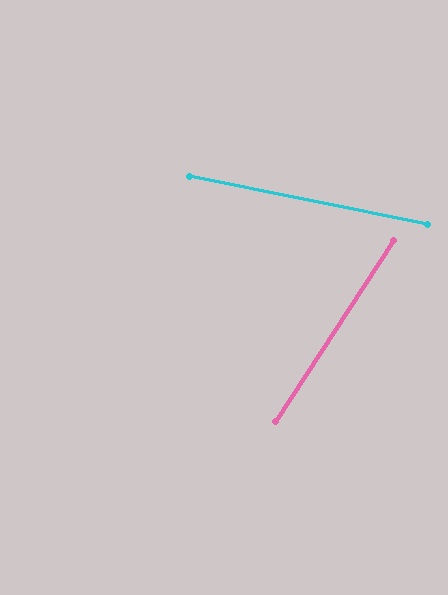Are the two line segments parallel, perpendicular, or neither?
Neither parallel nor perpendicular — they differ by about 68°.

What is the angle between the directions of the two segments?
Approximately 68 degrees.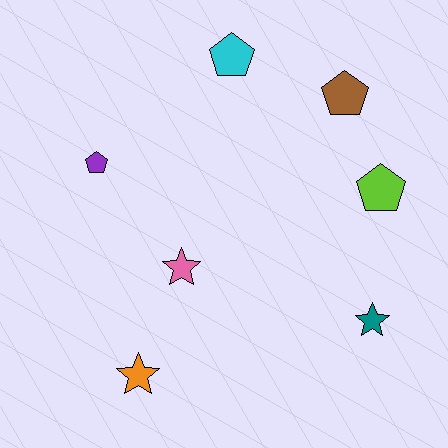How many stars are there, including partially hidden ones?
There are 3 stars.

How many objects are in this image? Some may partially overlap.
There are 7 objects.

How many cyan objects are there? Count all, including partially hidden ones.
There is 1 cyan object.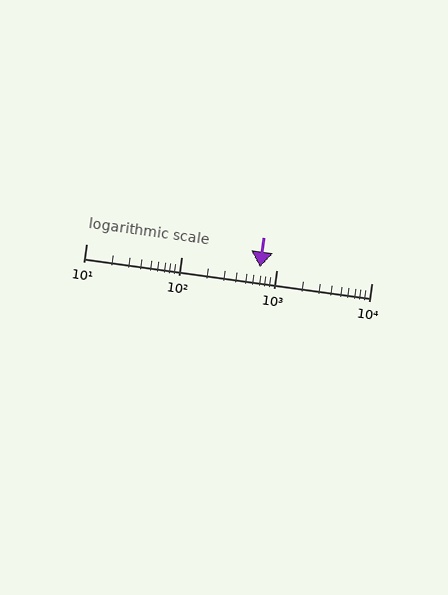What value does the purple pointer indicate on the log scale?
The pointer indicates approximately 680.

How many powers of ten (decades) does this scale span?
The scale spans 3 decades, from 10 to 10000.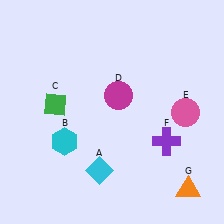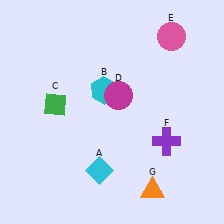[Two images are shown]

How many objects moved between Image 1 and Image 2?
3 objects moved between the two images.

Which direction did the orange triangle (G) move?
The orange triangle (G) moved left.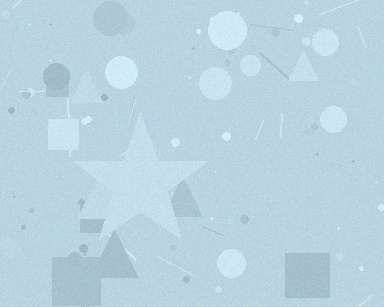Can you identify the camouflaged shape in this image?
The camouflaged shape is a star.